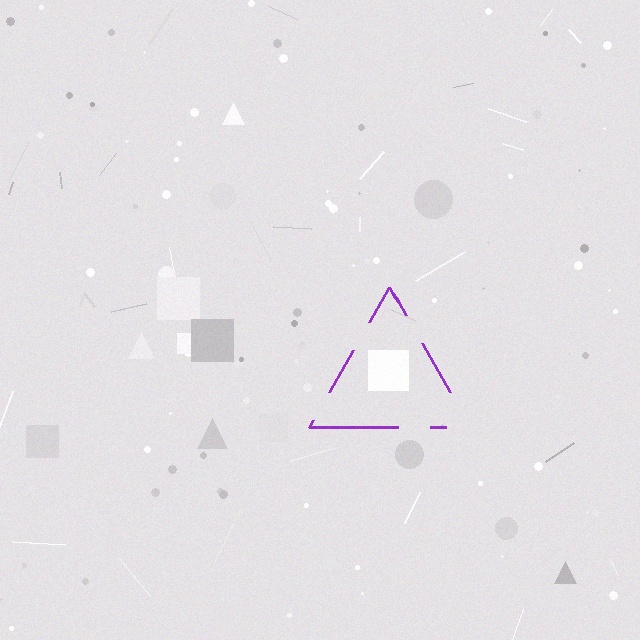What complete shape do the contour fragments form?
The contour fragments form a triangle.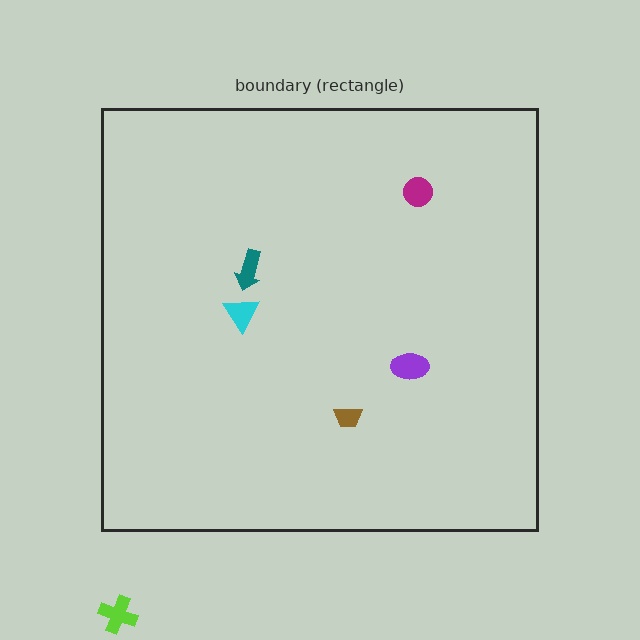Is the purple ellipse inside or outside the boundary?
Inside.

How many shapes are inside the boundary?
5 inside, 1 outside.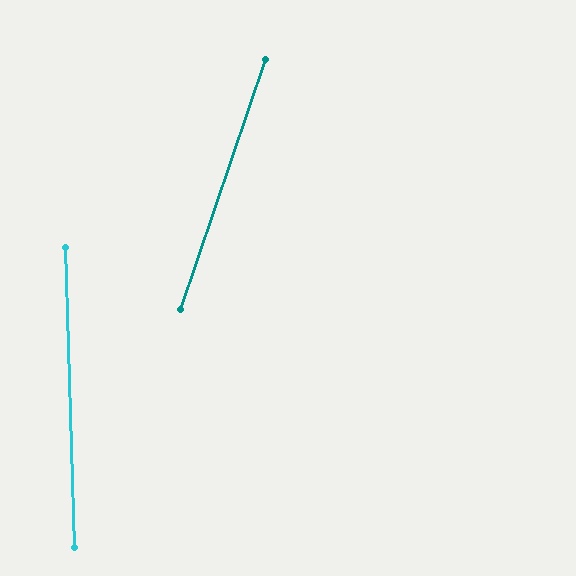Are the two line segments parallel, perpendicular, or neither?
Neither parallel nor perpendicular — they differ by about 20°.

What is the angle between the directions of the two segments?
Approximately 20 degrees.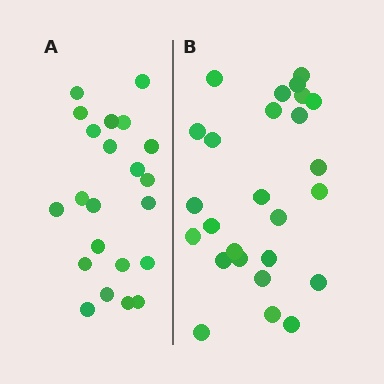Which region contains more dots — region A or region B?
Region B (the right region) has more dots.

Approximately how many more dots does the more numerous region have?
Region B has about 4 more dots than region A.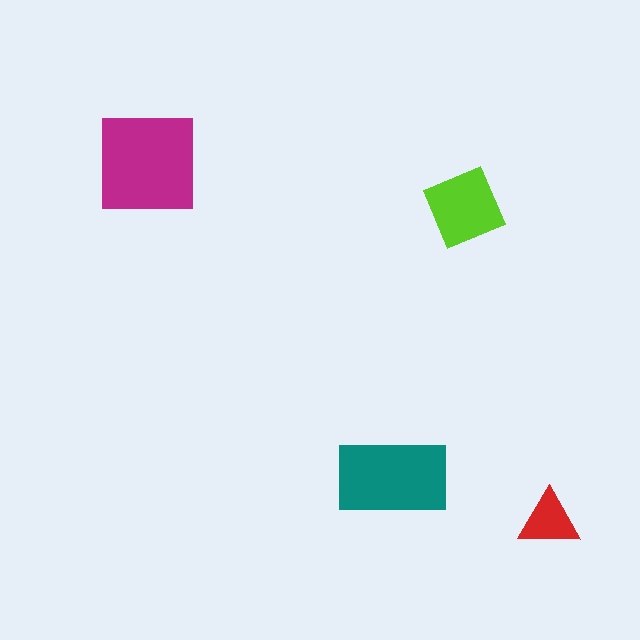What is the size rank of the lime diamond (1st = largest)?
3rd.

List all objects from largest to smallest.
The magenta square, the teal rectangle, the lime diamond, the red triangle.